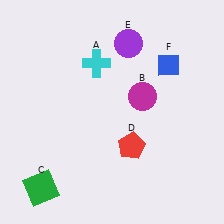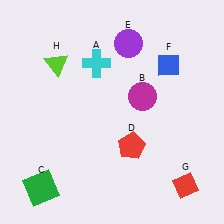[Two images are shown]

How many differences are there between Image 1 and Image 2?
There are 2 differences between the two images.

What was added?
A red diamond (G), a lime triangle (H) were added in Image 2.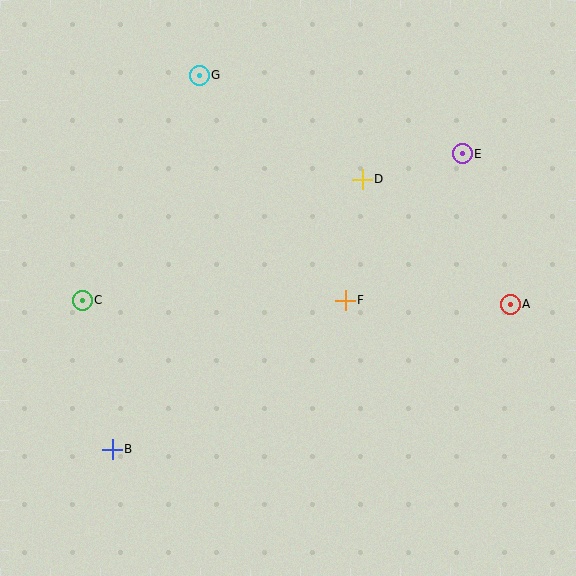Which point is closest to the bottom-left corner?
Point B is closest to the bottom-left corner.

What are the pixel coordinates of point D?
Point D is at (362, 179).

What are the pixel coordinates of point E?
Point E is at (462, 154).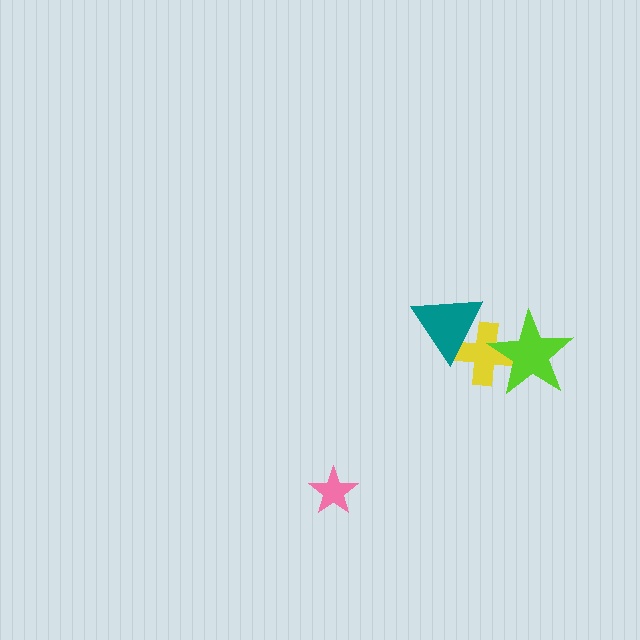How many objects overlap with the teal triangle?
1 object overlaps with the teal triangle.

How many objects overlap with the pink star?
0 objects overlap with the pink star.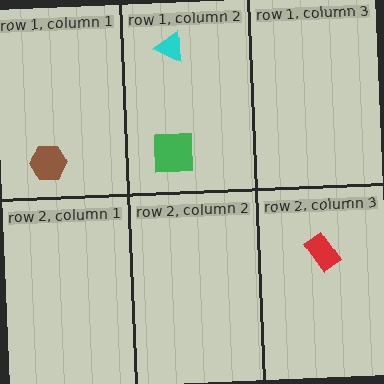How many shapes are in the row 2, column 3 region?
1.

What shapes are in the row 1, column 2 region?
The green square, the cyan triangle.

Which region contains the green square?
The row 1, column 2 region.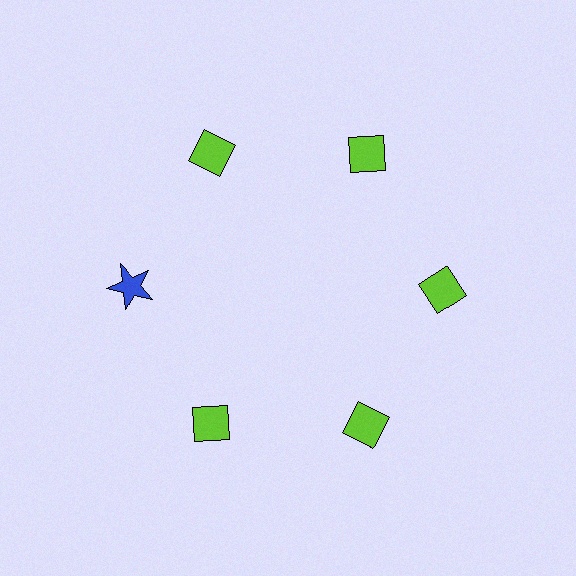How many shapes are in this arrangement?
There are 6 shapes arranged in a ring pattern.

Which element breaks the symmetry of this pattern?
The blue star at roughly the 9 o'clock position breaks the symmetry. All other shapes are lime diamonds.